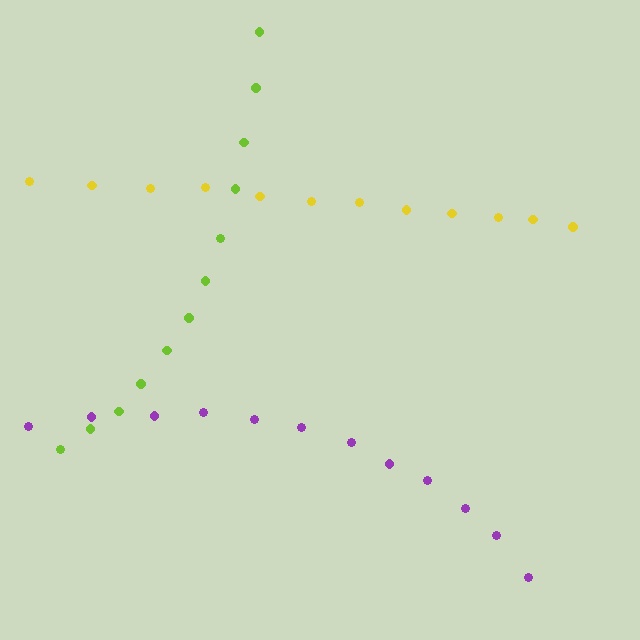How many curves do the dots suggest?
There are 3 distinct paths.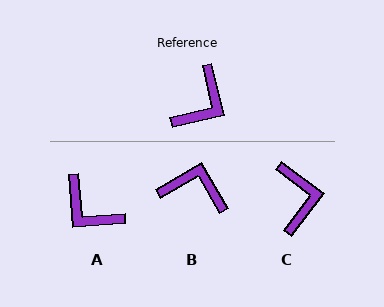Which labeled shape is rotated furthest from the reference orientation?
B, about 107 degrees away.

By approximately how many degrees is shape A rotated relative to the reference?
Approximately 99 degrees clockwise.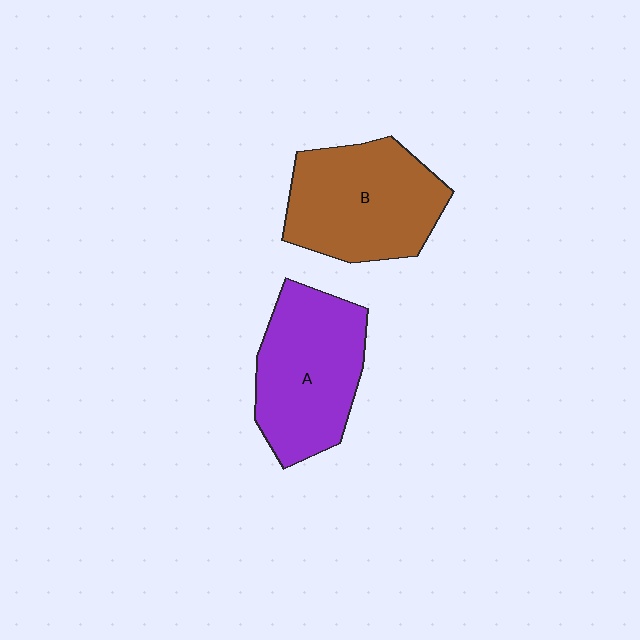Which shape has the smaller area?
Shape A (purple).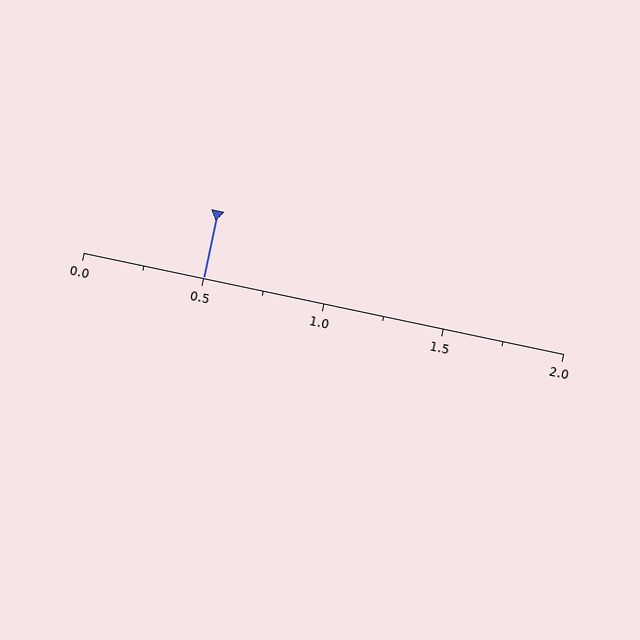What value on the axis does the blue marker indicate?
The marker indicates approximately 0.5.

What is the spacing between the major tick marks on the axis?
The major ticks are spaced 0.5 apart.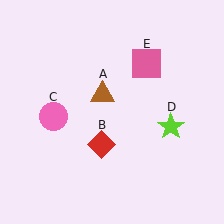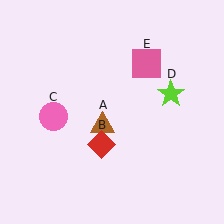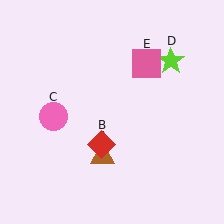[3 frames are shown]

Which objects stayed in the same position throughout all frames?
Red diamond (object B) and pink circle (object C) and pink square (object E) remained stationary.